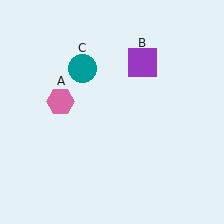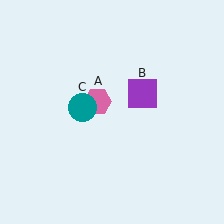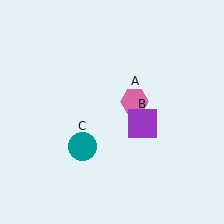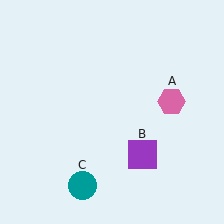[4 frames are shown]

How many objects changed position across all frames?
3 objects changed position: pink hexagon (object A), purple square (object B), teal circle (object C).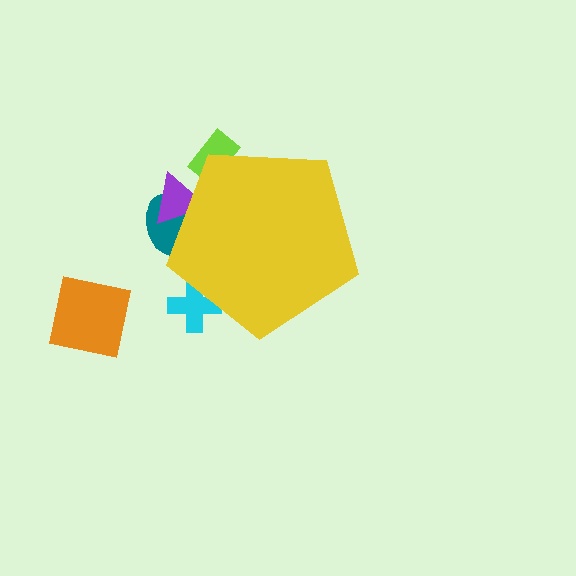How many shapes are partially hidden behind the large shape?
4 shapes are partially hidden.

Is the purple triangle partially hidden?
Yes, the purple triangle is partially hidden behind the yellow pentagon.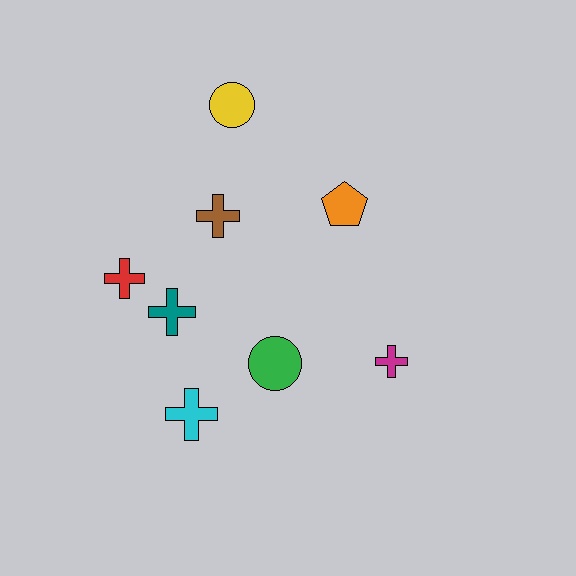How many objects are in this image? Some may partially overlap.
There are 8 objects.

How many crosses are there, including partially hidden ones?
There are 5 crosses.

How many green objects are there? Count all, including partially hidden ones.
There is 1 green object.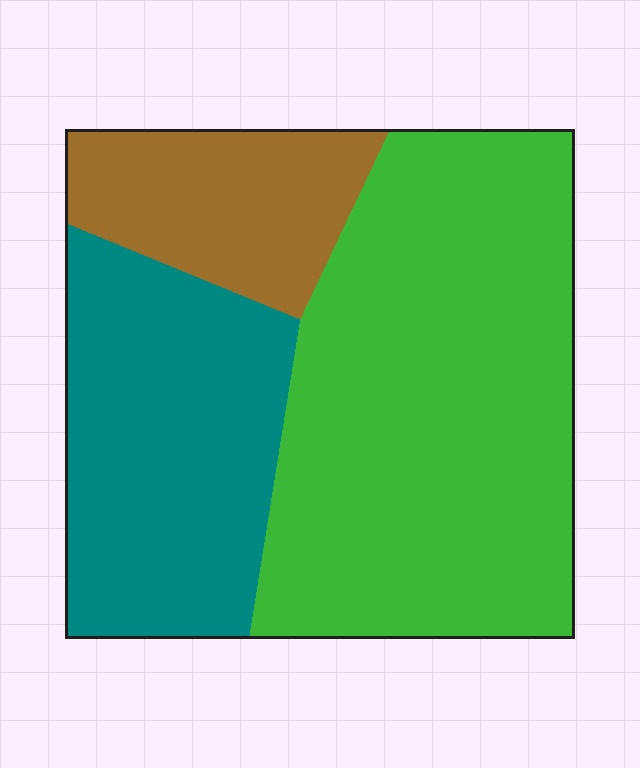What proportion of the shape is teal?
Teal covers about 30% of the shape.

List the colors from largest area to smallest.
From largest to smallest: green, teal, brown.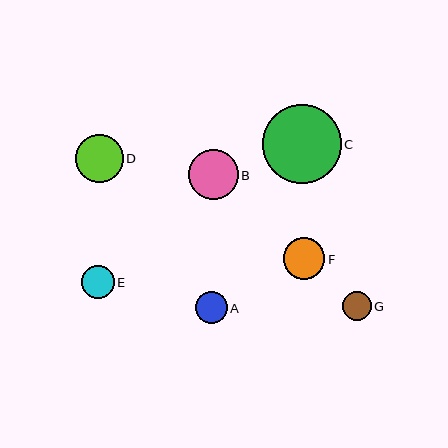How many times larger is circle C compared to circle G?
Circle C is approximately 2.7 times the size of circle G.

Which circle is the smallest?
Circle G is the smallest with a size of approximately 29 pixels.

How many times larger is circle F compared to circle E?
Circle F is approximately 1.3 times the size of circle E.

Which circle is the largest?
Circle C is the largest with a size of approximately 79 pixels.